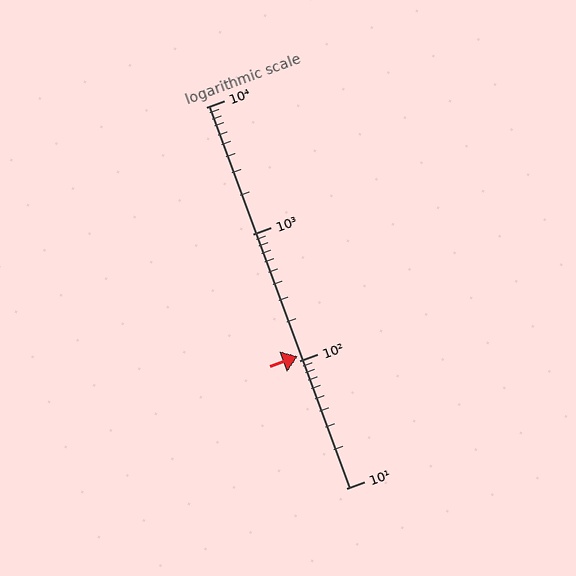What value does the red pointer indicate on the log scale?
The pointer indicates approximately 110.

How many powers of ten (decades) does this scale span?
The scale spans 3 decades, from 10 to 10000.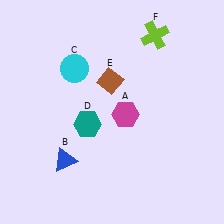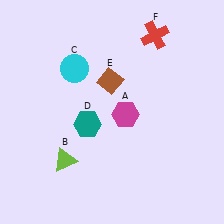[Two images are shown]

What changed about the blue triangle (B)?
In Image 1, B is blue. In Image 2, it changed to lime.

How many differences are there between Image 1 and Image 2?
There are 2 differences between the two images.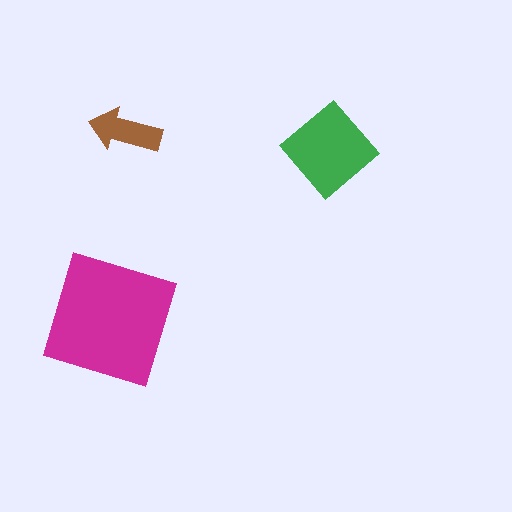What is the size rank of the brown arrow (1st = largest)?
3rd.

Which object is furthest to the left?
The magenta square is leftmost.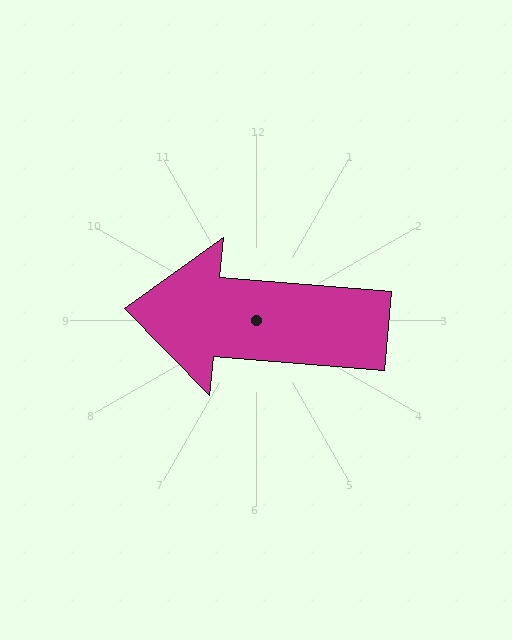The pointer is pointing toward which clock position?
Roughly 9 o'clock.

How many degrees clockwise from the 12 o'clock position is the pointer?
Approximately 275 degrees.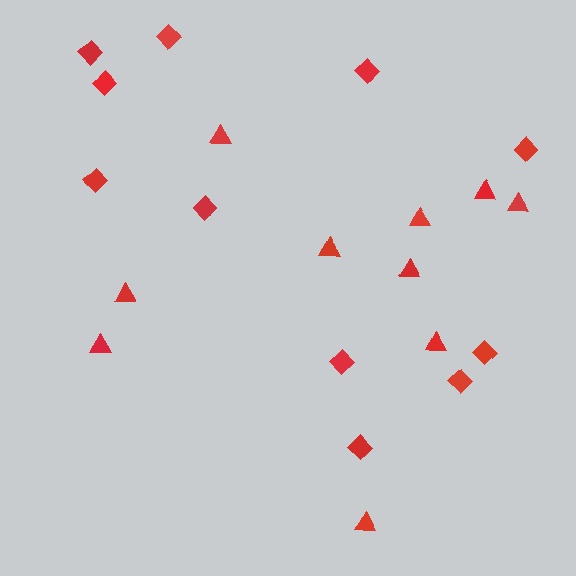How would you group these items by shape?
There are 2 groups: one group of triangles (10) and one group of diamonds (11).